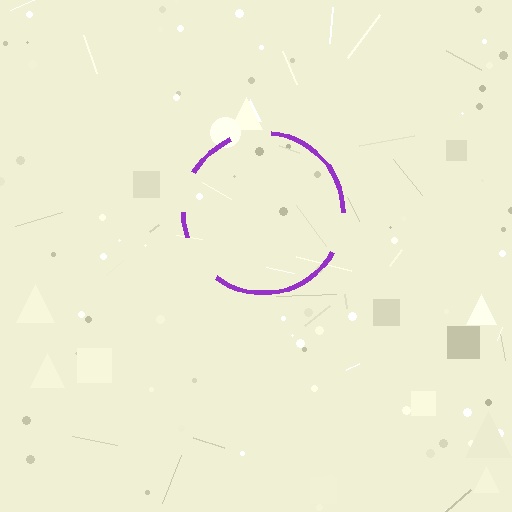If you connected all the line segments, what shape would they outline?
They would outline a circle.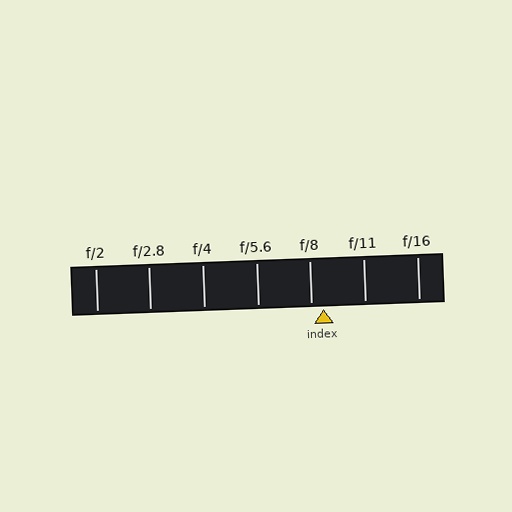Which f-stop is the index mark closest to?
The index mark is closest to f/8.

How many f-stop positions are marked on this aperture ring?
There are 7 f-stop positions marked.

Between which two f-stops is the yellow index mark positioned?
The index mark is between f/8 and f/11.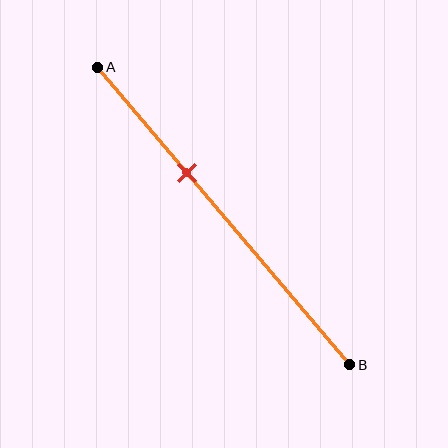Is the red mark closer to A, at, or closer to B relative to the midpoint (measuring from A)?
The red mark is closer to point A than the midpoint of segment AB.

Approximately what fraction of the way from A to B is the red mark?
The red mark is approximately 35% of the way from A to B.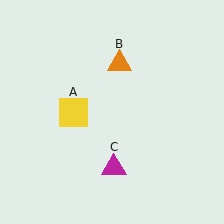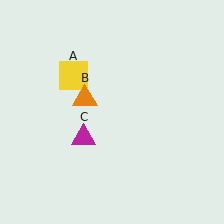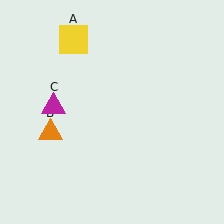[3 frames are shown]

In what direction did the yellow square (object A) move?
The yellow square (object A) moved up.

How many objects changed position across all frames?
3 objects changed position: yellow square (object A), orange triangle (object B), magenta triangle (object C).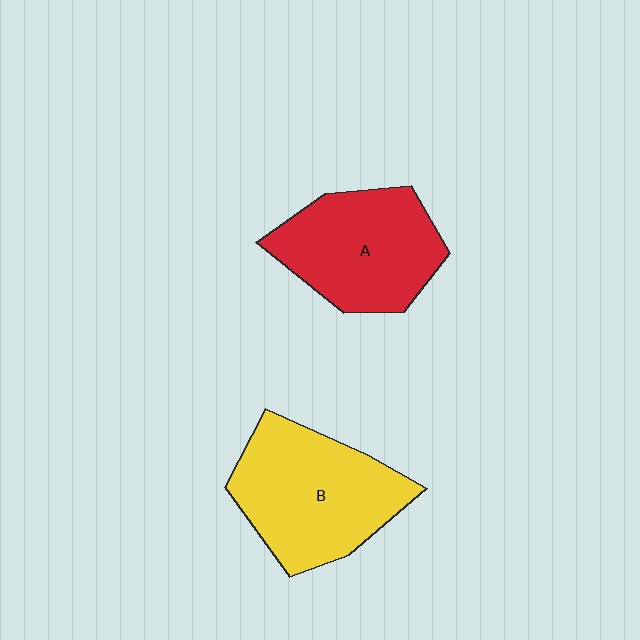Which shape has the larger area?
Shape B (yellow).